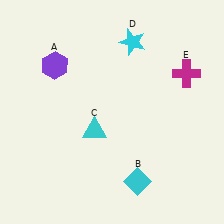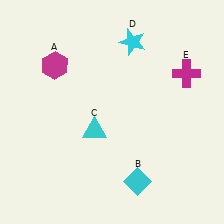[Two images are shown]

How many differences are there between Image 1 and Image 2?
There is 1 difference between the two images.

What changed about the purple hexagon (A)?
In Image 1, A is purple. In Image 2, it changed to magenta.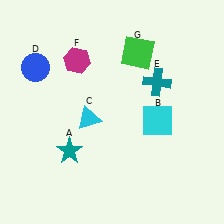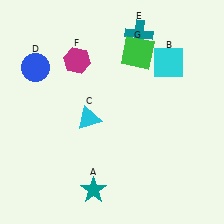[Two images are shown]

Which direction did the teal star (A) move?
The teal star (A) moved down.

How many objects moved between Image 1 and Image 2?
3 objects moved between the two images.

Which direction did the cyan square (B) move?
The cyan square (B) moved up.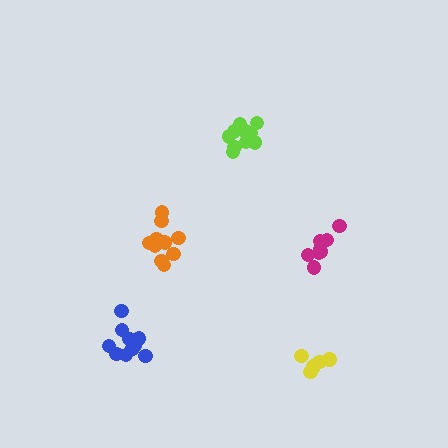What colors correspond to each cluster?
The clusters are colored: yellow, orange, lime, blue, magenta.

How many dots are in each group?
Group 1: 5 dots, Group 2: 11 dots, Group 3: 11 dots, Group 4: 10 dots, Group 5: 8 dots (45 total).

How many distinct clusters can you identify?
There are 5 distinct clusters.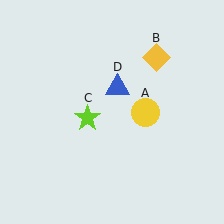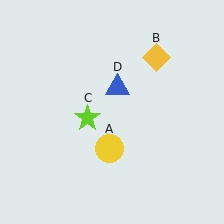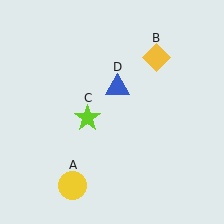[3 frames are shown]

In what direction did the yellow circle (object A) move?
The yellow circle (object A) moved down and to the left.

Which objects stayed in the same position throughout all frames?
Yellow diamond (object B) and lime star (object C) and blue triangle (object D) remained stationary.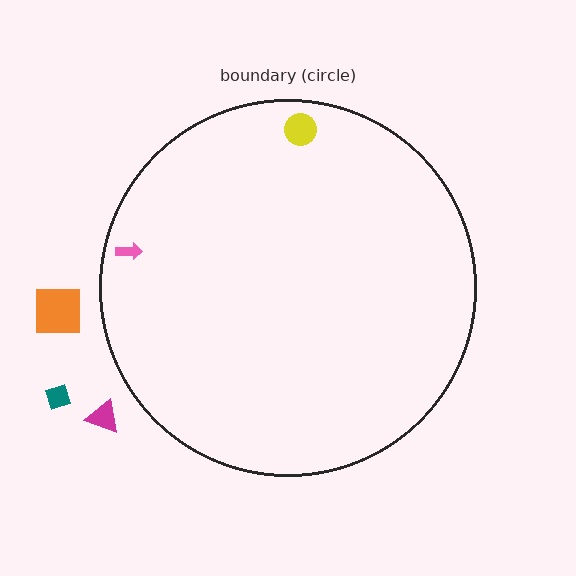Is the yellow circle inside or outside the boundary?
Inside.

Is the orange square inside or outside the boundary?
Outside.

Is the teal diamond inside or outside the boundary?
Outside.